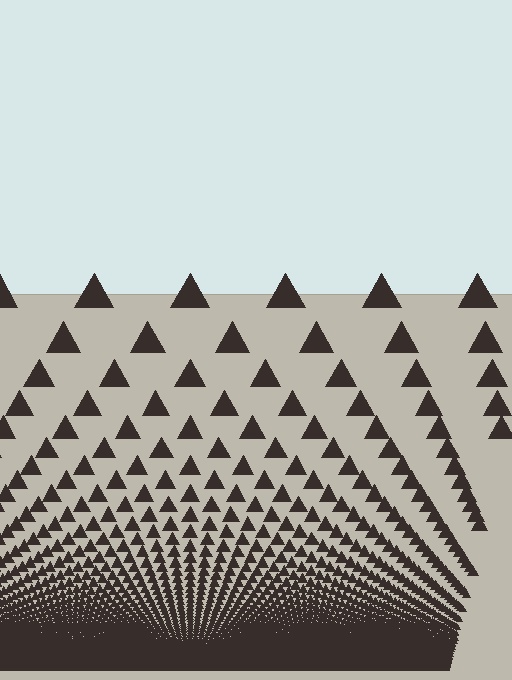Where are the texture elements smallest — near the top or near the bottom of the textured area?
Near the bottom.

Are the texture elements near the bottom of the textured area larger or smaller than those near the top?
Smaller. The gradient is inverted — elements near the bottom are smaller and denser.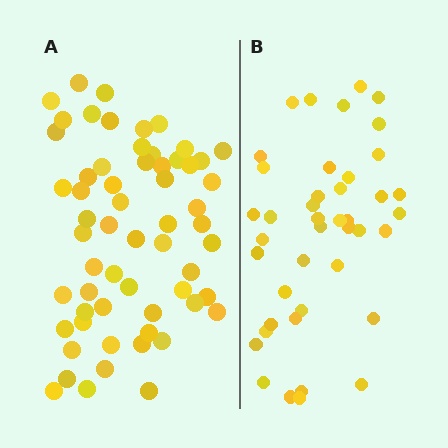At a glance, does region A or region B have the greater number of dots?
Region A (the left region) has more dots.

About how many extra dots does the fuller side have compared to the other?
Region A has approximately 20 more dots than region B.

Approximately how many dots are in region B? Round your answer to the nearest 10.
About 40 dots. (The exact count is 42, which rounds to 40.)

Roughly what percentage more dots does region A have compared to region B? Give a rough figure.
About 45% more.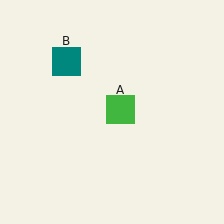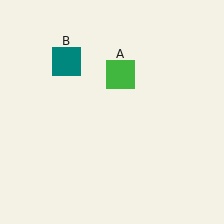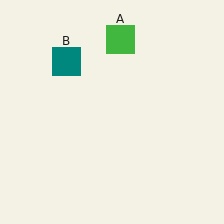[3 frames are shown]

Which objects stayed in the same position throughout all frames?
Teal square (object B) remained stationary.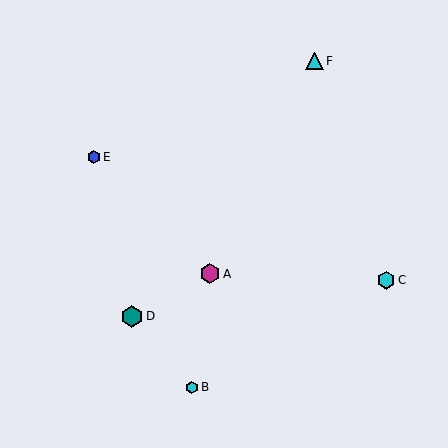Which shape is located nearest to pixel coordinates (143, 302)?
The teal hexagon (labeled D) at (132, 316) is nearest to that location.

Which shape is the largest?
The teal hexagon (labeled D) is the largest.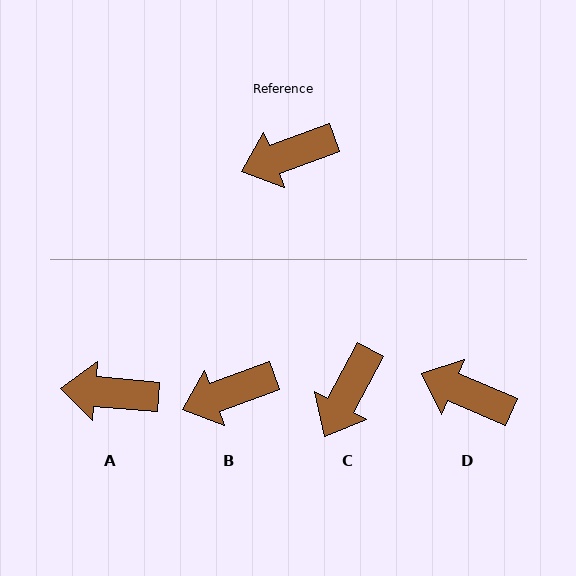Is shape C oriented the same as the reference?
No, it is off by about 42 degrees.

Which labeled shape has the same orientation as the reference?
B.